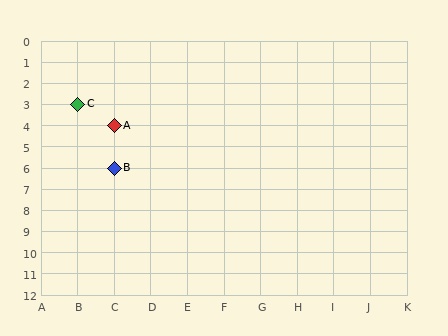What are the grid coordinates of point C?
Point C is at grid coordinates (B, 3).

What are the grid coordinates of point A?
Point A is at grid coordinates (C, 4).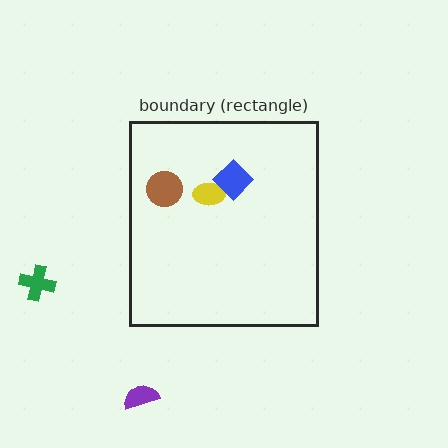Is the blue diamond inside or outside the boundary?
Inside.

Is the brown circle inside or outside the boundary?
Inside.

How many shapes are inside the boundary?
3 inside, 2 outside.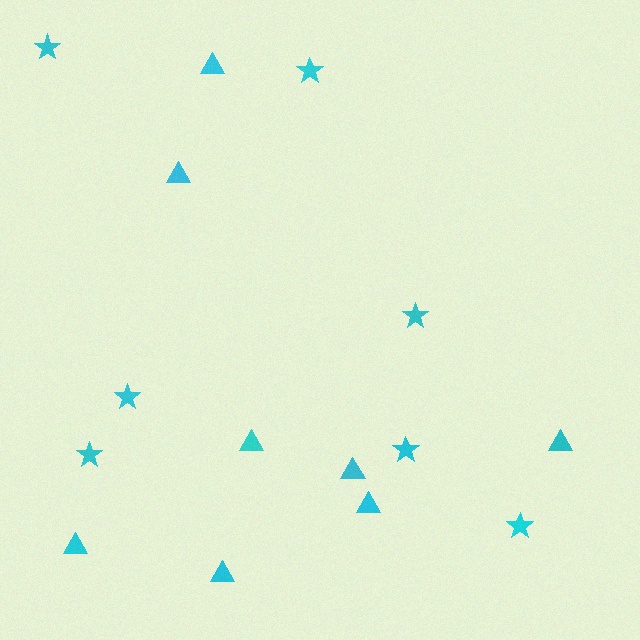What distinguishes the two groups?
There are 2 groups: one group of triangles (8) and one group of stars (7).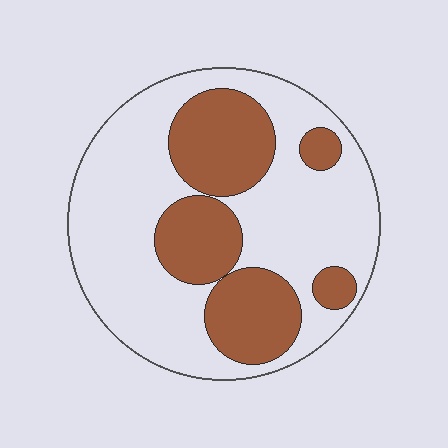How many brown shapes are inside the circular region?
5.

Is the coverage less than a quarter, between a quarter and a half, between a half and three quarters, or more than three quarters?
Between a quarter and a half.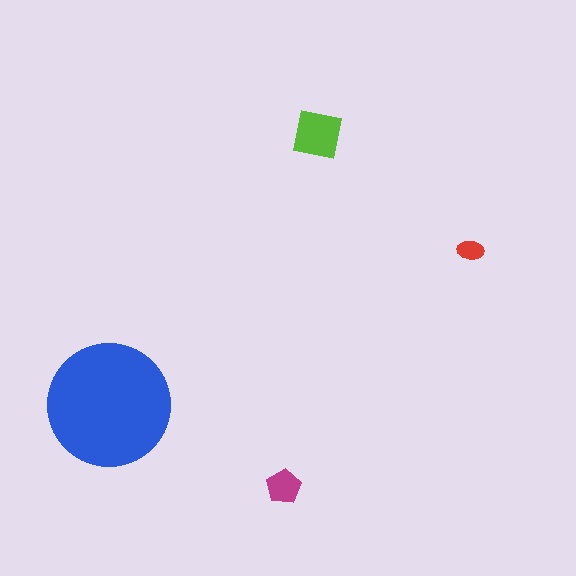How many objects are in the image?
There are 4 objects in the image.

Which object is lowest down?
The magenta pentagon is bottommost.